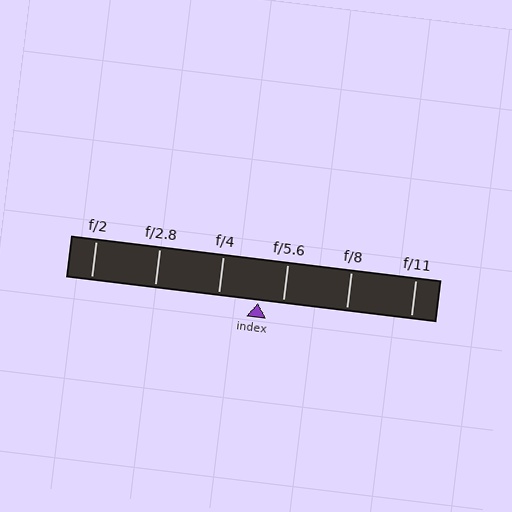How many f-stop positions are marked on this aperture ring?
There are 6 f-stop positions marked.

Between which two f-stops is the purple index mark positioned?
The index mark is between f/4 and f/5.6.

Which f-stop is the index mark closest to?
The index mark is closest to f/5.6.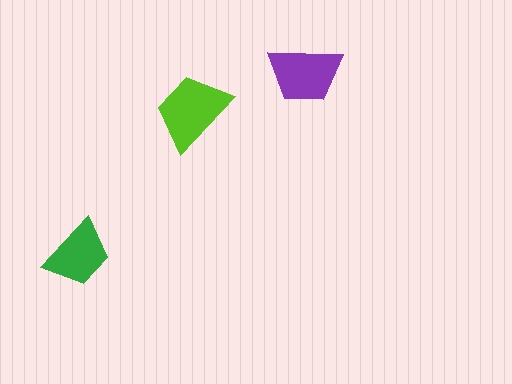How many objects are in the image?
There are 3 objects in the image.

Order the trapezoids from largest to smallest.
the lime one, the purple one, the green one.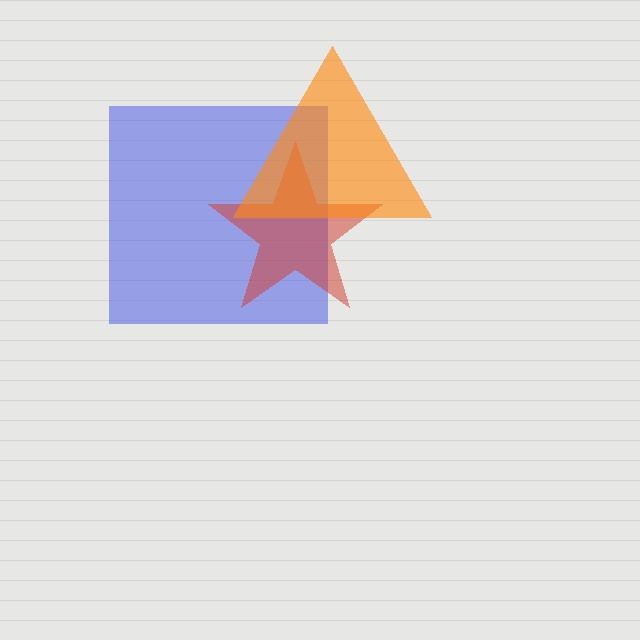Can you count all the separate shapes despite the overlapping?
Yes, there are 3 separate shapes.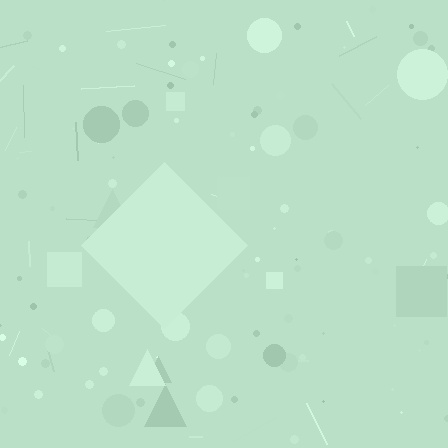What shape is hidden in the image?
A diamond is hidden in the image.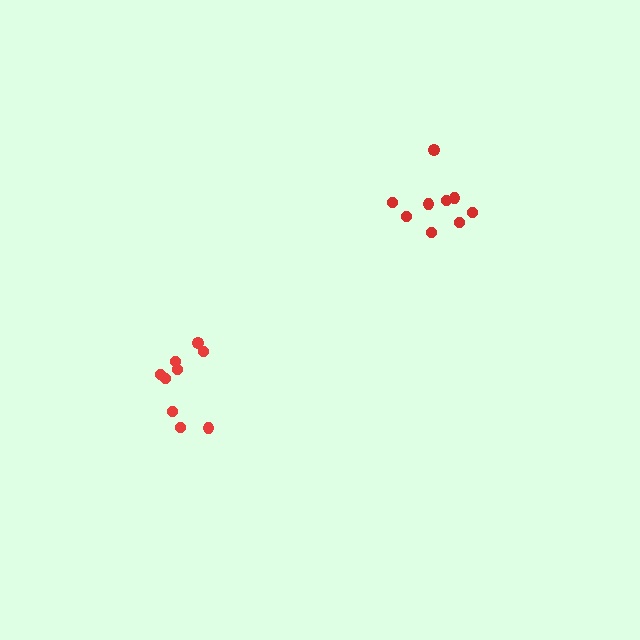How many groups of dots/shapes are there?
There are 2 groups.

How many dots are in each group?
Group 1: 9 dots, Group 2: 9 dots (18 total).